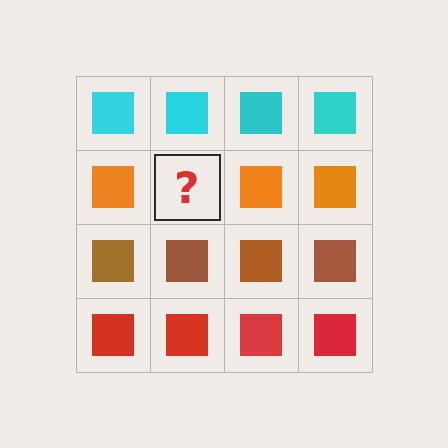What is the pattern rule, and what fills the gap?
The rule is that each row has a consistent color. The gap should be filled with an orange square.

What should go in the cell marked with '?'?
The missing cell should contain an orange square.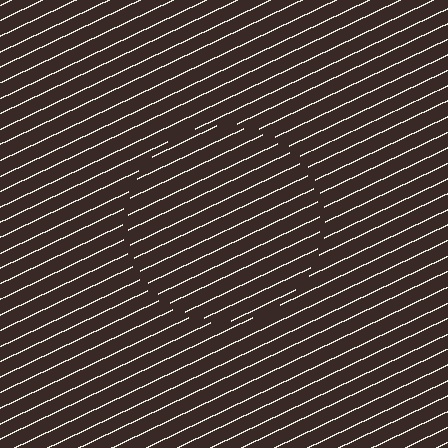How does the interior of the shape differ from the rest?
The interior of the shape contains the same grating, shifted by half a period — the contour is defined by the phase discontinuity where line-ends from the inner and outer gratings abut.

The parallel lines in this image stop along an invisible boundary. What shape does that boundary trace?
An illusory circle. The interior of the shape contains the same grating, shifted by half a period — the contour is defined by the phase discontinuity where line-ends from the inner and outer gratings abut.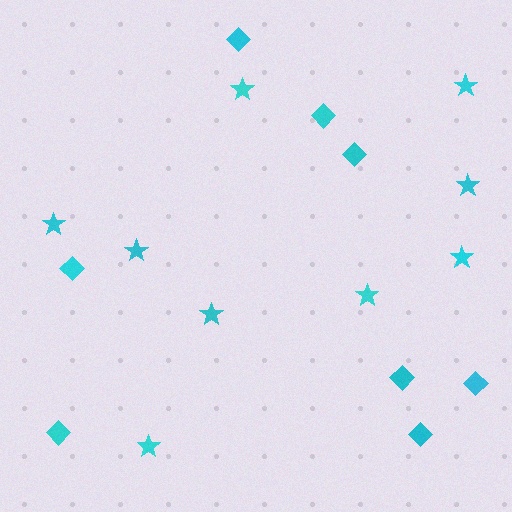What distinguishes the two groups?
There are 2 groups: one group of diamonds (8) and one group of stars (9).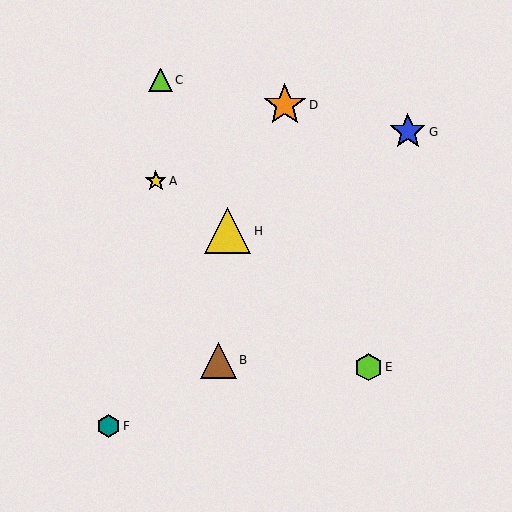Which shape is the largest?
The yellow triangle (labeled H) is the largest.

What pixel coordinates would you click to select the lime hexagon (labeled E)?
Click at (368, 367) to select the lime hexagon E.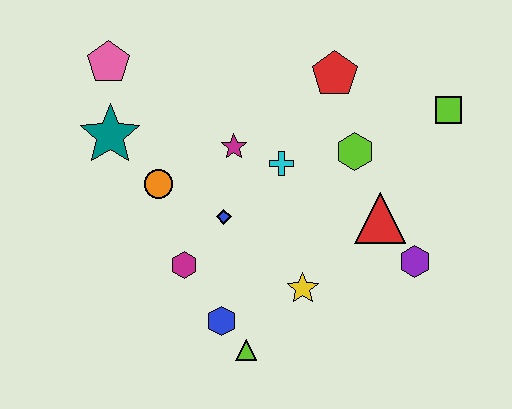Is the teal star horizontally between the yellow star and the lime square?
No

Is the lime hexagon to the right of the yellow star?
Yes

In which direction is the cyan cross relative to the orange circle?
The cyan cross is to the right of the orange circle.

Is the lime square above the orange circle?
Yes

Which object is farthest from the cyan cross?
The pink pentagon is farthest from the cyan cross.